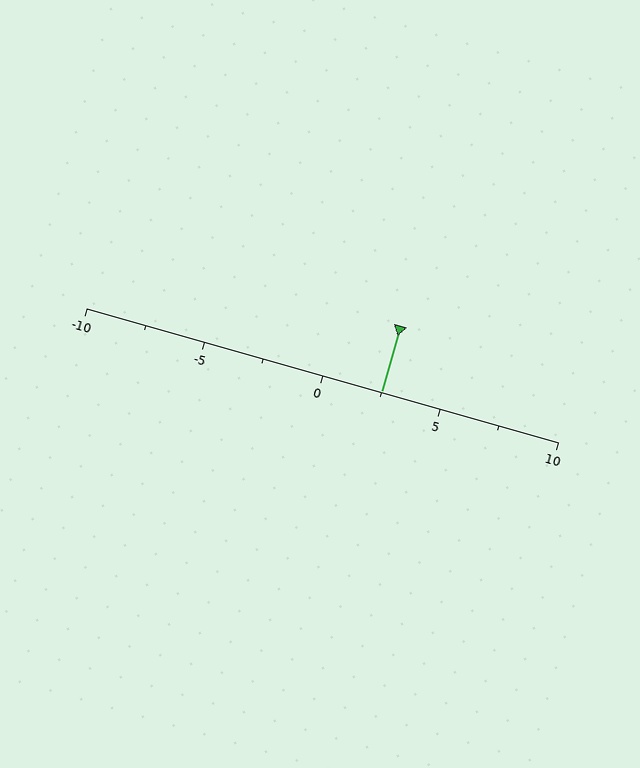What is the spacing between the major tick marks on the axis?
The major ticks are spaced 5 apart.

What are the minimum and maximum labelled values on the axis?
The axis runs from -10 to 10.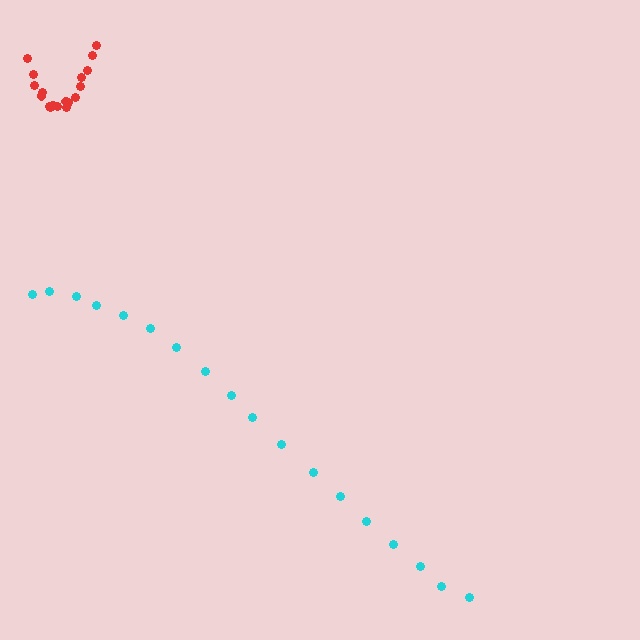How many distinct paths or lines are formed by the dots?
There are 2 distinct paths.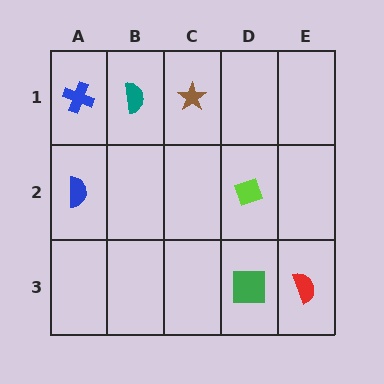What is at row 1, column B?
A teal semicircle.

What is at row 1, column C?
A brown star.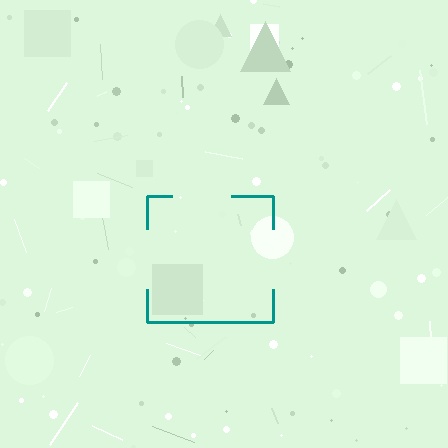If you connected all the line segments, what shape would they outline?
They would outline a square.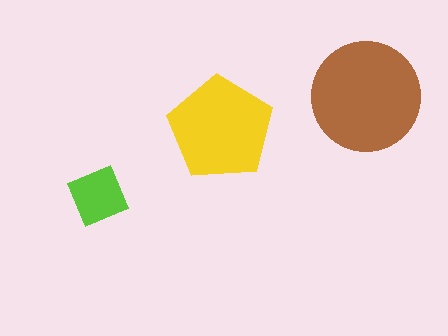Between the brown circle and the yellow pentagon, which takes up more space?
The brown circle.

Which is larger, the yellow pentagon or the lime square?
The yellow pentagon.